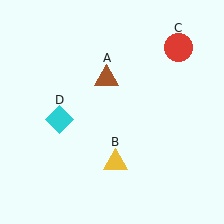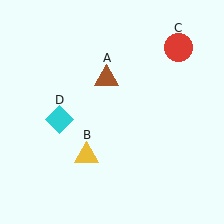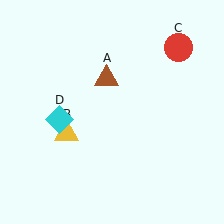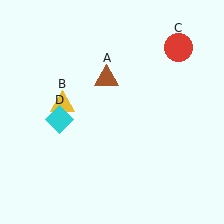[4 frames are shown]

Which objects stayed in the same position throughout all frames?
Brown triangle (object A) and red circle (object C) and cyan diamond (object D) remained stationary.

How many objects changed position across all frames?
1 object changed position: yellow triangle (object B).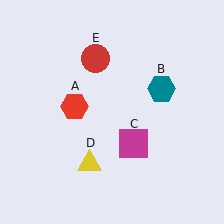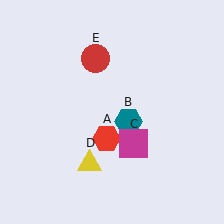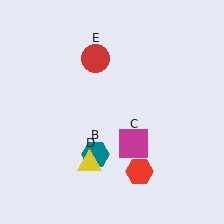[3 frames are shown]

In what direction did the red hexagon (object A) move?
The red hexagon (object A) moved down and to the right.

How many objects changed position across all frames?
2 objects changed position: red hexagon (object A), teal hexagon (object B).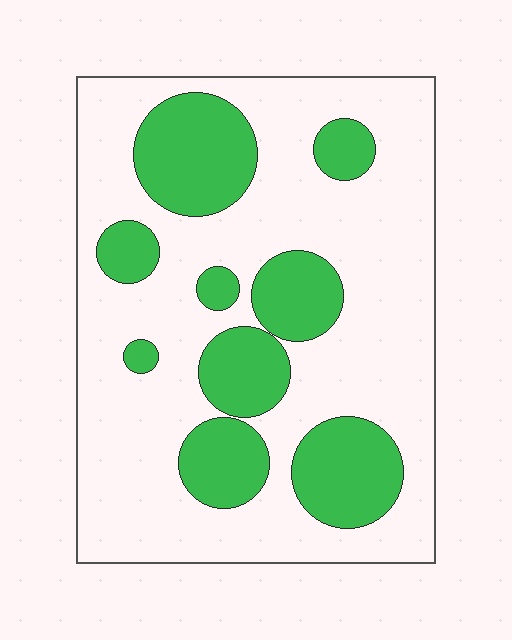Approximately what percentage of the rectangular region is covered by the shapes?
Approximately 30%.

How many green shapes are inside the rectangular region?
9.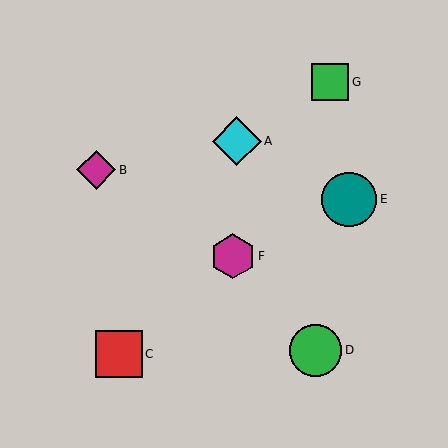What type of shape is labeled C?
Shape C is a red square.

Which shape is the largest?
The teal circle (labeled E) is the largest.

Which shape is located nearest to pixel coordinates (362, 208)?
The teal circle (labeled E) at (349, 199) is nearest to that location.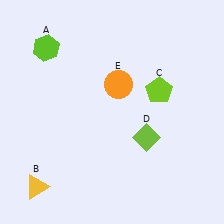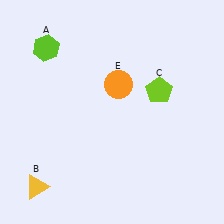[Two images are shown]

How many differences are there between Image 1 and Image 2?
There is 1 difference between the two images.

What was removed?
The lime diamond (D) was removed in Image 2.